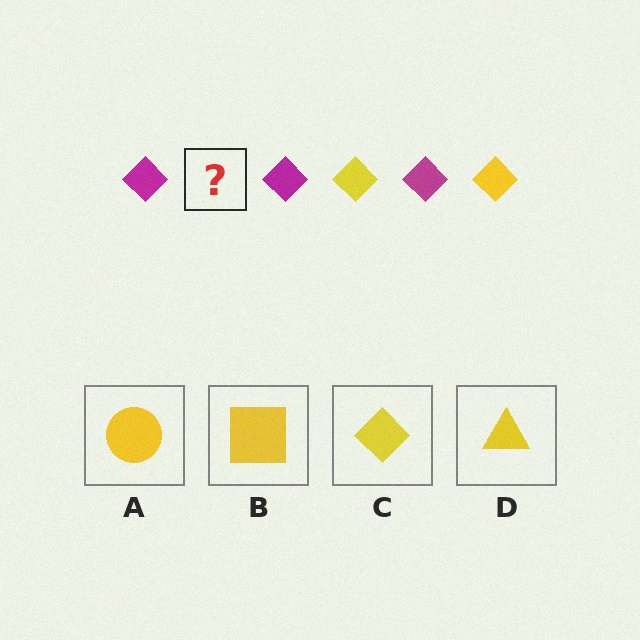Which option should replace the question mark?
Option C.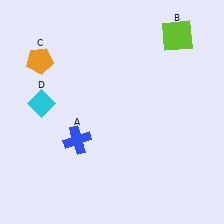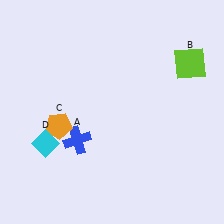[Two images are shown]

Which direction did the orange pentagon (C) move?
The orange pentagon (C) moved down.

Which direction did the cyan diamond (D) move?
The cyan diamond (D) moved down.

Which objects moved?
The objects that moved are: the lime square (B), the orange pentagon (C), the cyan diamond (D).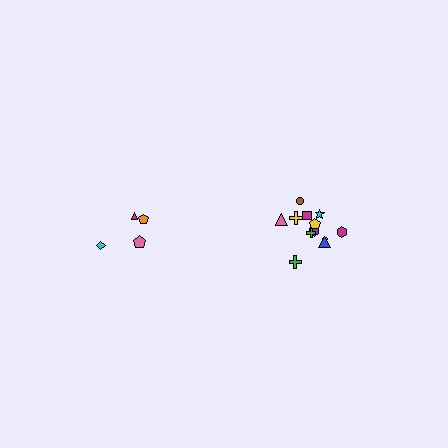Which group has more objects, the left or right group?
The right group.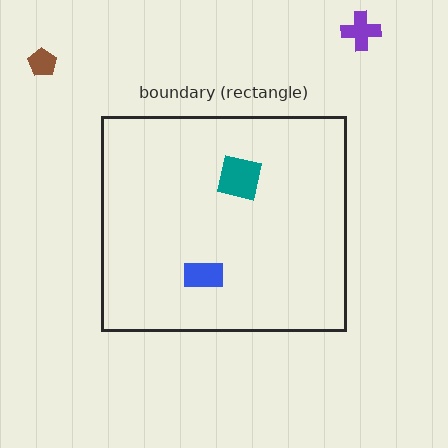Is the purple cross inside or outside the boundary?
Outside.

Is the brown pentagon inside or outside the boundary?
Outside.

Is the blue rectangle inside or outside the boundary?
Inside.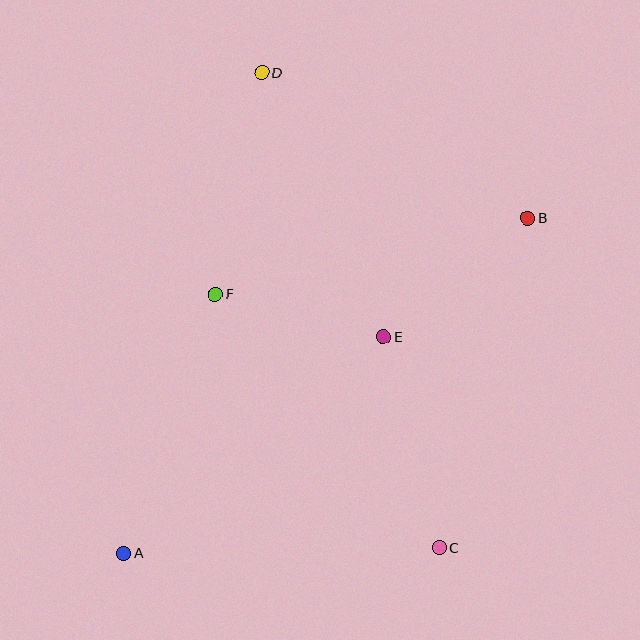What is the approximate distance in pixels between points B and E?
The distance between B and E is approximately 187 pixels.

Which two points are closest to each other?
Points E and F are closest to each other.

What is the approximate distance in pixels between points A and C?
The distance between A and C is approximately 316 pixels.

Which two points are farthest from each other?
Points A and B are farthest from each other.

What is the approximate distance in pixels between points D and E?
The distance between D and E is approximately 291 pixels.